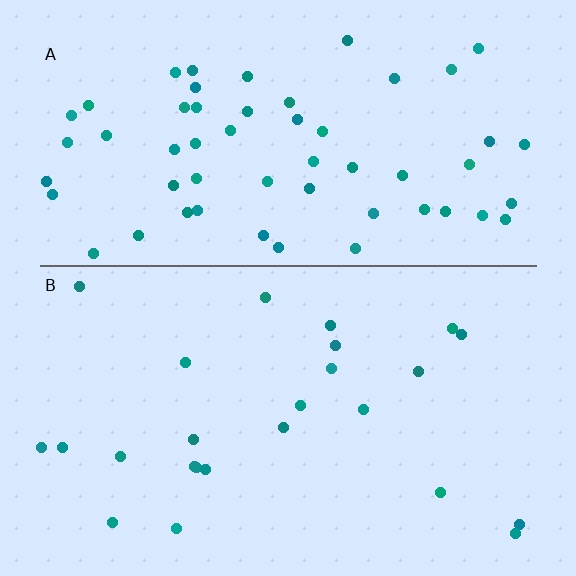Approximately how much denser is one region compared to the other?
Approximately 2.3× — region A over region B.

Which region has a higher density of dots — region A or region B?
A (the top).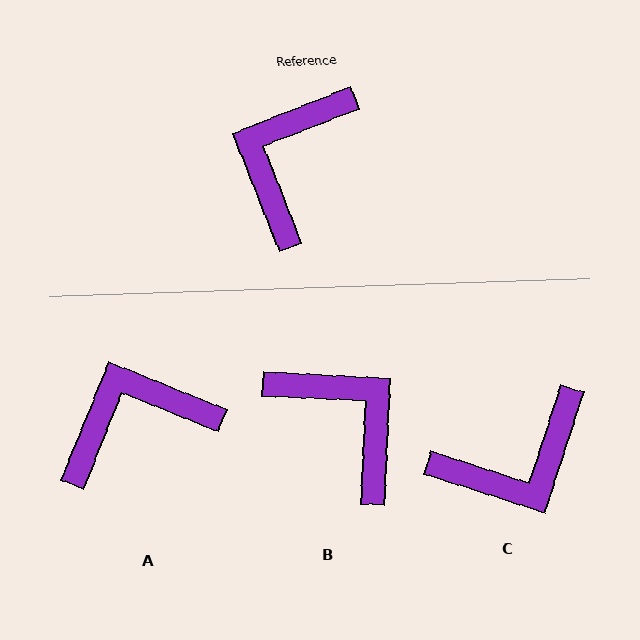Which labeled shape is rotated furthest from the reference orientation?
C, about 141 degrees away.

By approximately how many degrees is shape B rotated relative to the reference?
Approximately 114 degrees clockwise.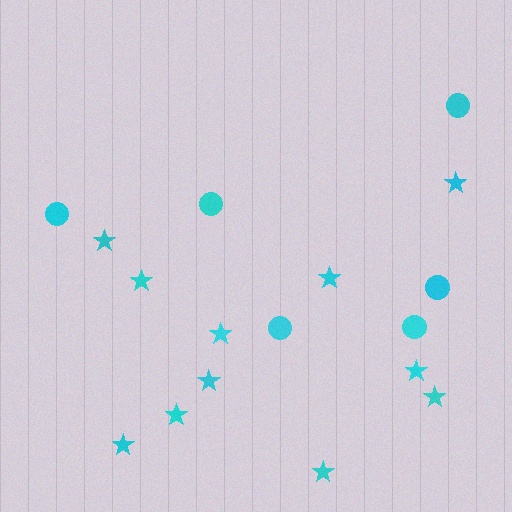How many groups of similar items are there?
There are 2 groups: one group of stars (11) and one group of circles (6).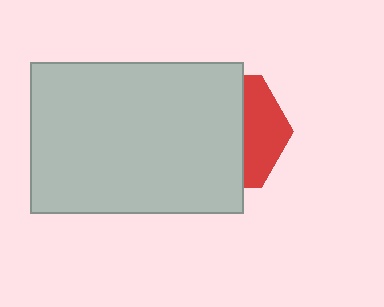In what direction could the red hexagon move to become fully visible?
The red hexagon could move right. That would shift it out from behind the light gray rectangle entirely.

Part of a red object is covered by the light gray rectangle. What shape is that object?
It is a hexagon.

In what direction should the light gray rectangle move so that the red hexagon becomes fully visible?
The light gray rectangle should move left. That is the shortest direction to clear the overlap and leave the red hexagon fully visible.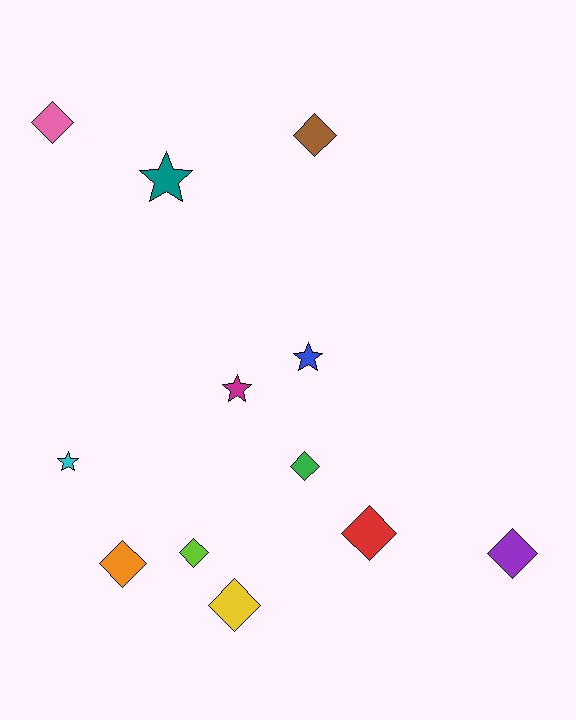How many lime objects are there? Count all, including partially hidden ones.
There is 1 lime object.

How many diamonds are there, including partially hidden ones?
There are 8 diamonds.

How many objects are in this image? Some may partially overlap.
There are 12 objects.